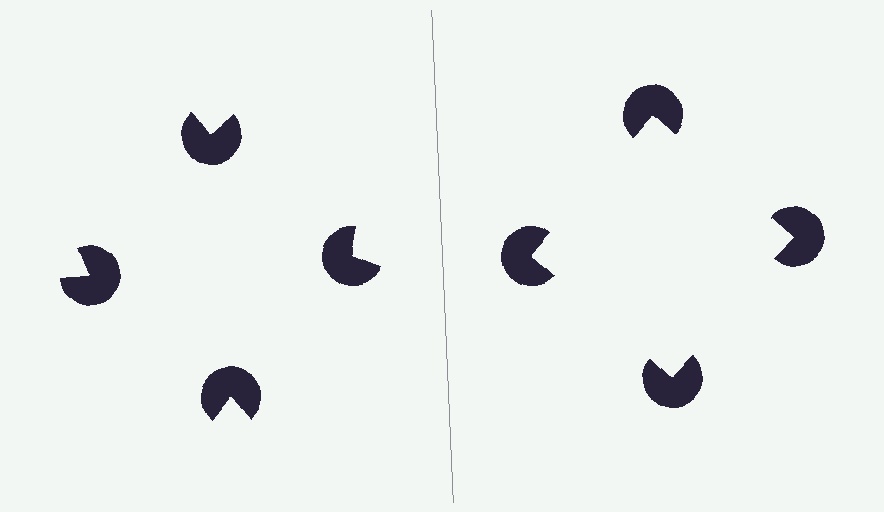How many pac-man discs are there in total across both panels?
8 — 4 on each side.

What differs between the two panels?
The pac-man discs are positioned identically on both sides; only the wedge orientations differ. On the right they align to a square; on the left they are misaligned.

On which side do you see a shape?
An illusory square appears on the right side. On the left side the wedge cuts are rotated, so no coherent shape forms.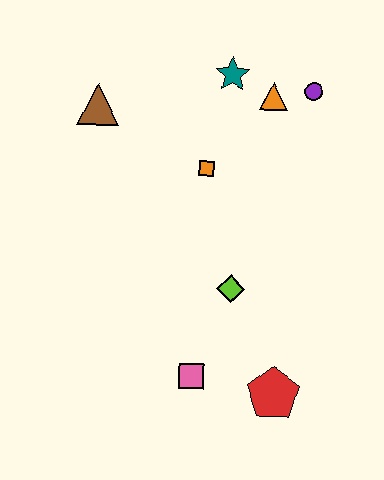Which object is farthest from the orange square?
The red pentagon is farthest from the orange square.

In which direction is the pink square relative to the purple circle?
The pink square is below the purple circle.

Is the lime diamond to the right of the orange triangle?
No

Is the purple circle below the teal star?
Yes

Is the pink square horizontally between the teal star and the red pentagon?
No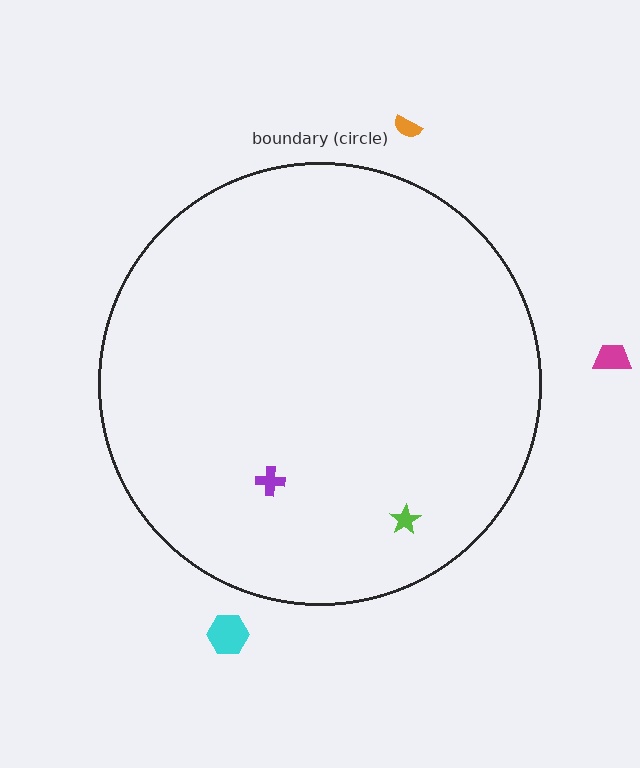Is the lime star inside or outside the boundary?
Inside.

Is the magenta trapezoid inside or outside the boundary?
Outside.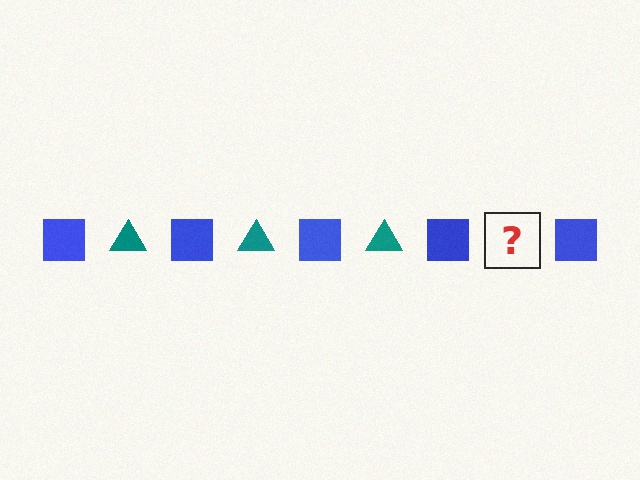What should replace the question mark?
The question mark should be replaced with a teal triangle.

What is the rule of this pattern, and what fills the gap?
The rule is that the pattern alternates between blue square and teal triangle. The gap should be filled with a teal triangle.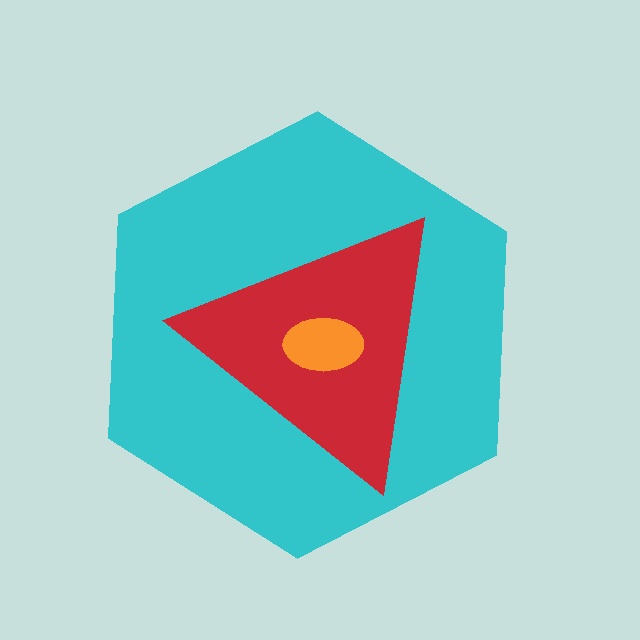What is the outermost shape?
The cyan hexagon.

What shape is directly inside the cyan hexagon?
The red triangle.